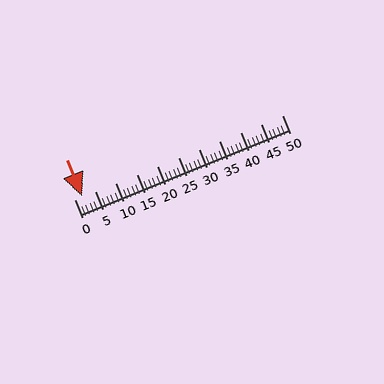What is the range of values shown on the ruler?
The ruler shows values from 0 to 50.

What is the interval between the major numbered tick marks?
The major tick marks are spaced 5 units apart.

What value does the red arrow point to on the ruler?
The red arrow points to approximately 2.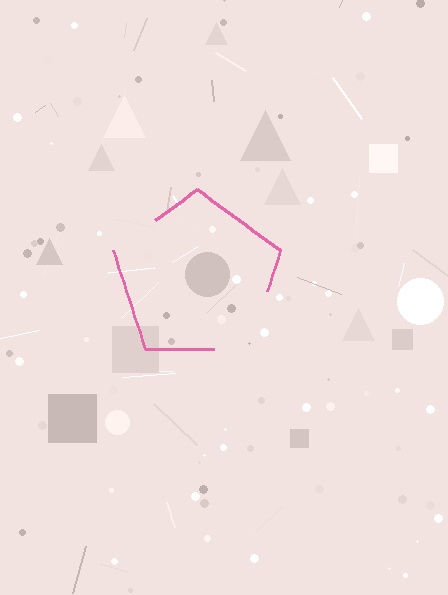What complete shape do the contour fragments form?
The contour fragments form a pentagon.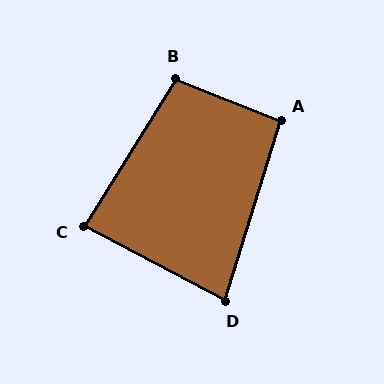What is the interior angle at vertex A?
Approximately 94 degrees (approximately right).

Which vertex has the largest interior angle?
B, at approximately 101 degrees.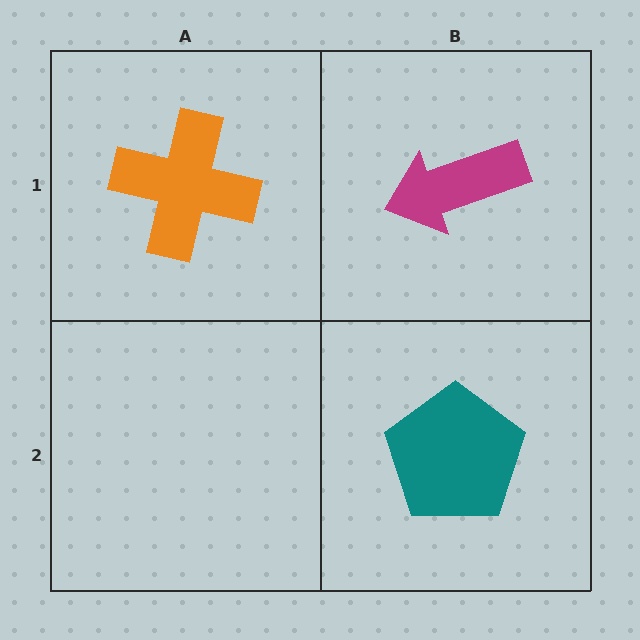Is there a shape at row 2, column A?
No, that cell is empty.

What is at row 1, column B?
A magenta arrow.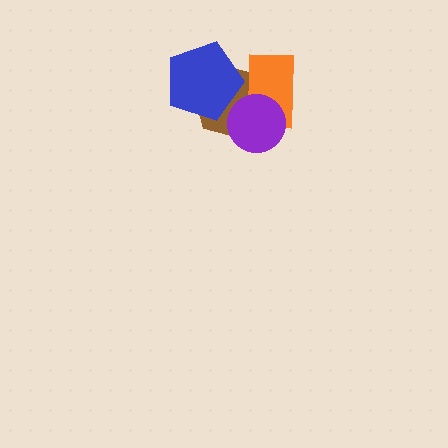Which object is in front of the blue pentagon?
The orange rectangle is in front of the blue pentagon.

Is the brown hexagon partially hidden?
Yes, it is partially covered by another shape.